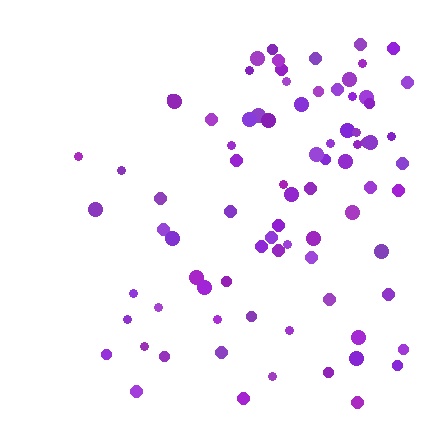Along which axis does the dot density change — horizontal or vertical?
Horizontal.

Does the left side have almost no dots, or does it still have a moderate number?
Still a moderate number, just noticeably fewer than the right.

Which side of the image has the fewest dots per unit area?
The left.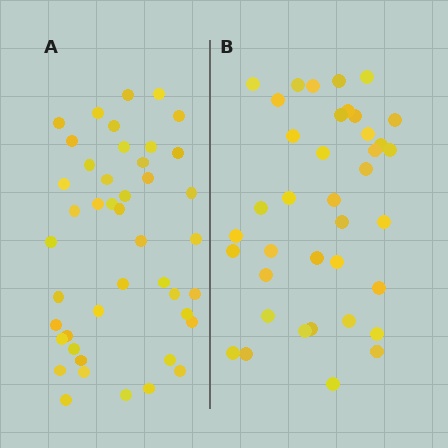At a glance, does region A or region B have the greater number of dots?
Region A (the left region) has more dots.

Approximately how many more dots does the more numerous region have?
Region A has about 6 more dots than region B.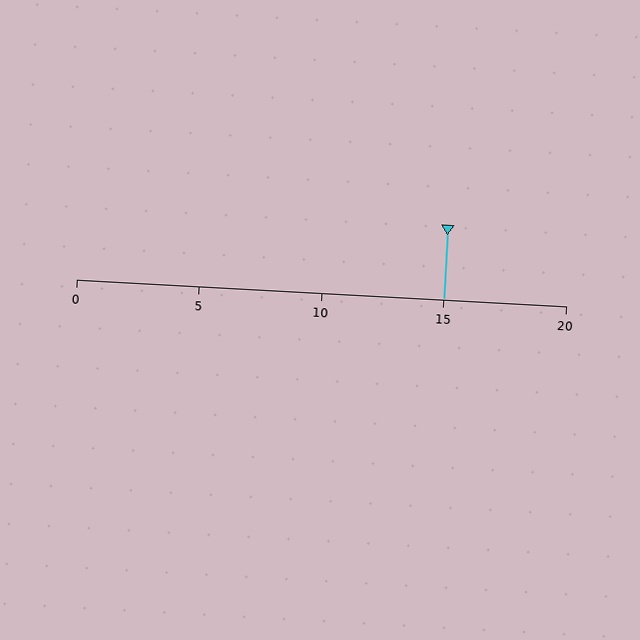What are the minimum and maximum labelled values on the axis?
The axis runs from 0 to 20.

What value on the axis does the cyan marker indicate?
The marker indicates approximately 15.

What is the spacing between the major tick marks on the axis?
The major ticks are spaced 5 apart.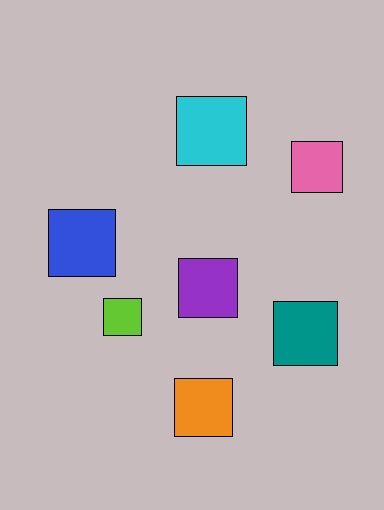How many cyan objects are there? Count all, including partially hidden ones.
There is 1 cyan object.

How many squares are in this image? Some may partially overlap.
There are 7 squares.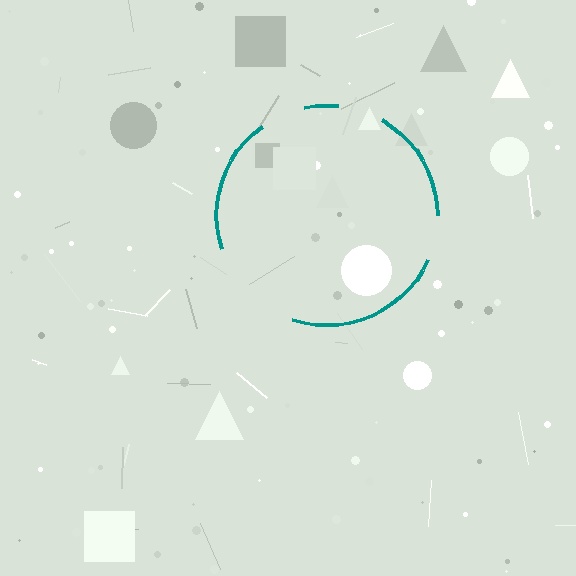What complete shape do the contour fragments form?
The contour fragments form a circle.